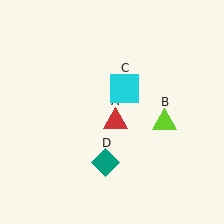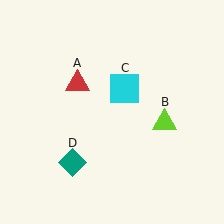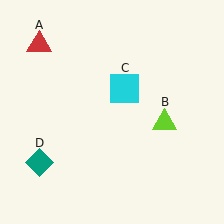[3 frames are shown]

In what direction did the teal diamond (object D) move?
The teal diamond (object D) moved left.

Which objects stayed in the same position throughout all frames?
Lime triangle (object B) and cyan square (object C) remained stationary.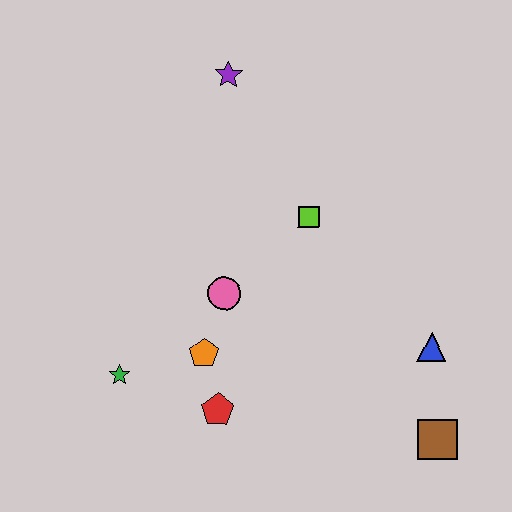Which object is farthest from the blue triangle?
The purple star is farthest from the blue triangle.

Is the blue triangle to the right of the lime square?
Yes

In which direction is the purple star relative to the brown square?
The purple star is above the brown square.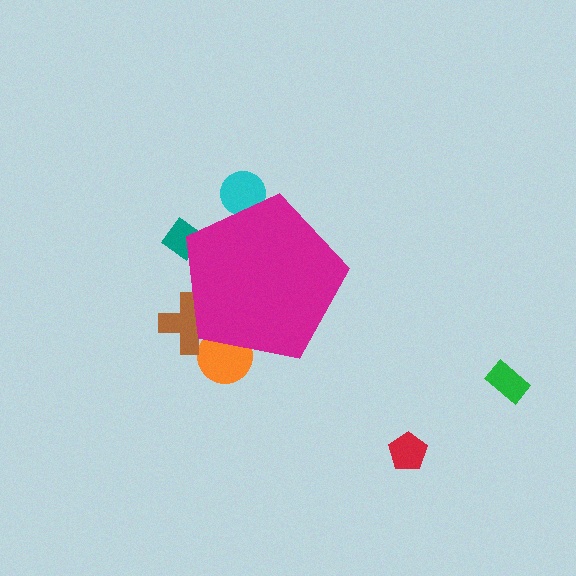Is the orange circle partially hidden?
Yes, the orange circle is partially hidden behind the magenta pentagon.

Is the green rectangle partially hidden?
No, the green rectangle is fully visible.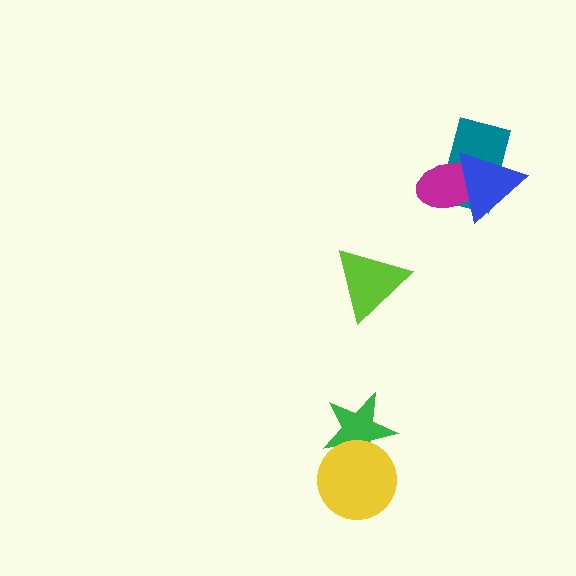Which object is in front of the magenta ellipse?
The blue triangle is in front of the magenta ellipse.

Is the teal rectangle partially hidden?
Yes, it is partially covered by another shape.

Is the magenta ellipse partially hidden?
Yes, it is partially covered by another shape.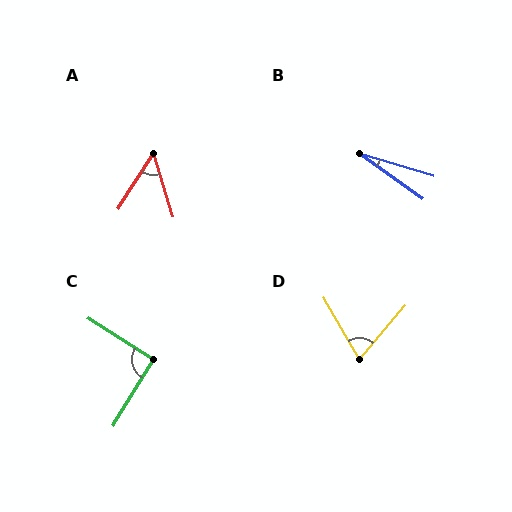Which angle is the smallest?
B, at approximately 19 degrees.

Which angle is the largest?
C, at approximately 91 degrees.